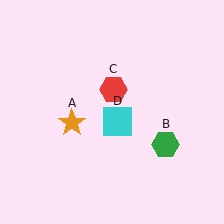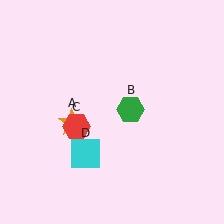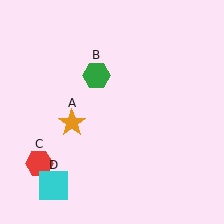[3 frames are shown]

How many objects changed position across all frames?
3 objects changed position: green hexagon (object B), red hexagon (object C), cyan square (object D).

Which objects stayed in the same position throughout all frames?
Orange star (object A) remained stationary.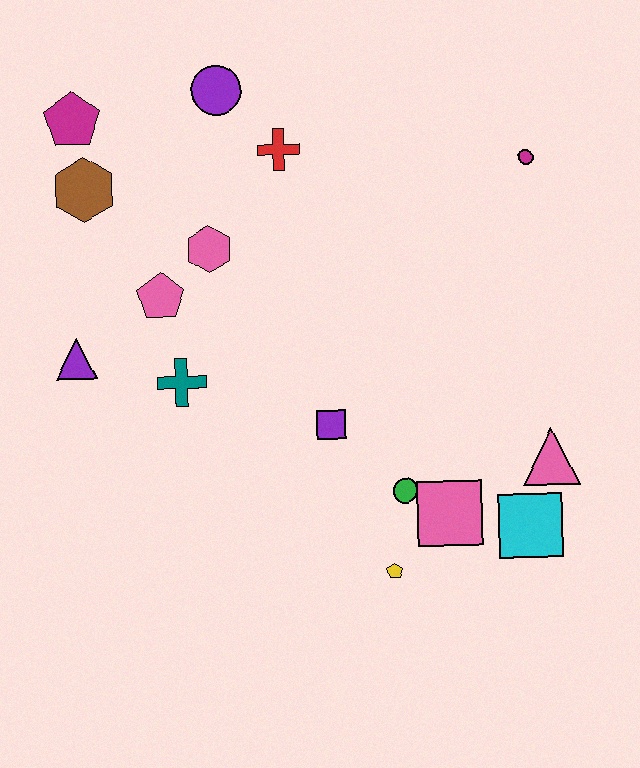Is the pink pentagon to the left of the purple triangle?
No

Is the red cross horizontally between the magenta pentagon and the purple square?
Yes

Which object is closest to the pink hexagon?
The pink pentagon is closest to the pink hexagon.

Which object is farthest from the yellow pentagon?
The magenta pentagon is farthest from the yellow pentagon.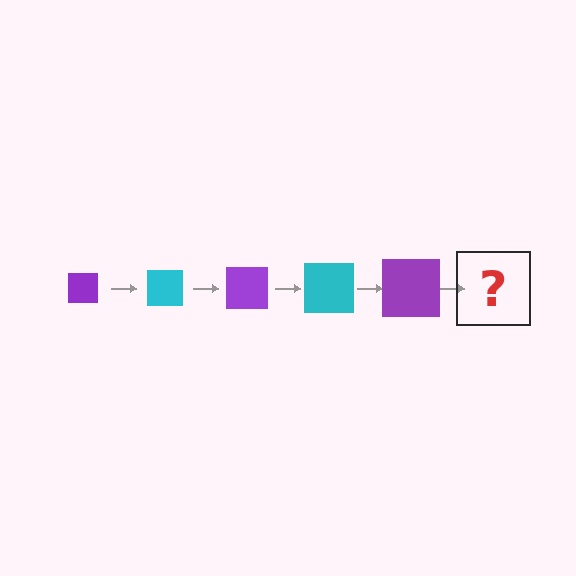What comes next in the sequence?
The next element should be a cyan square, larger than the previous one.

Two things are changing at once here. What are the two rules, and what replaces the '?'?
The two rules are that the square grows larger each step and the color cycles through purple and cyan. The '?' should be a cyan square, larger than the previous one.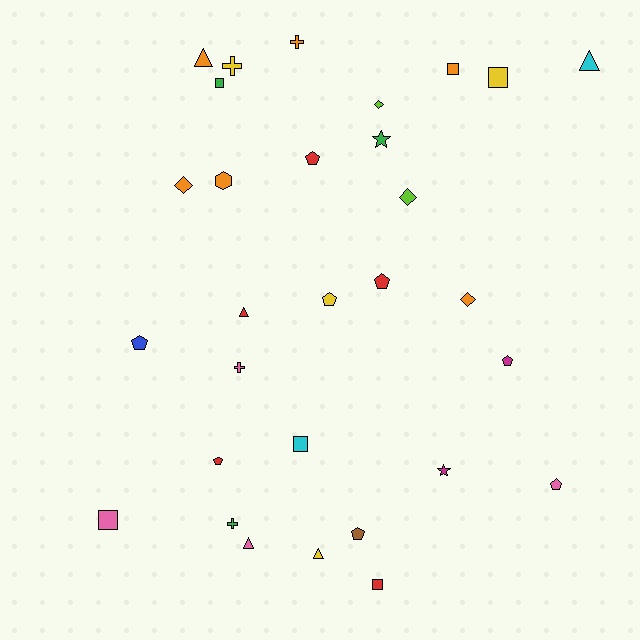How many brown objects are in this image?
There is 1 brown object.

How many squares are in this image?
There are 6 squares.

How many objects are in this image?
There are 30 objects.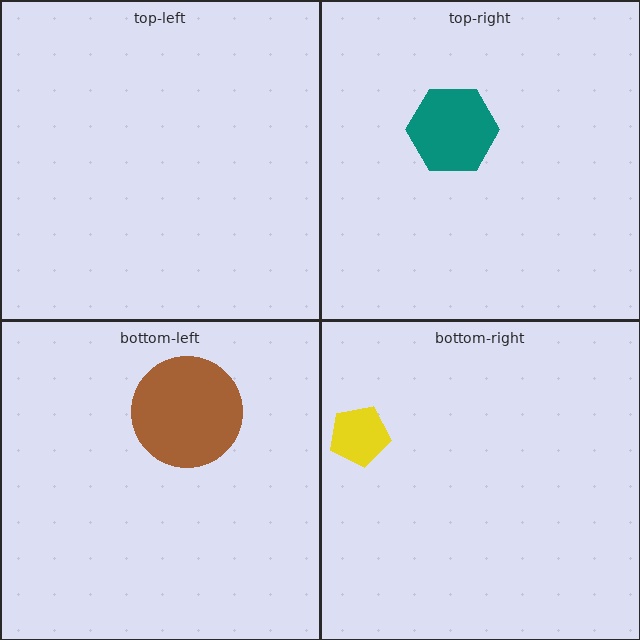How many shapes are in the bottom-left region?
1.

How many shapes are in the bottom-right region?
1.